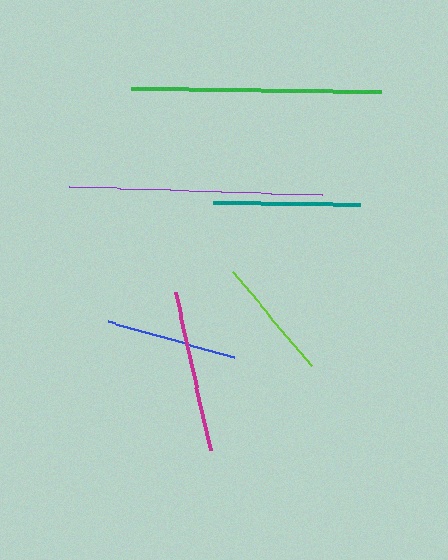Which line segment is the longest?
The purple line is the longest at approximately 253 pixels.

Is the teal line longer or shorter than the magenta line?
The magenta line is longer than the teal line.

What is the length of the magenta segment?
The magenta segment is approximately 161 pixels long.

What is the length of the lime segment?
The lime segment is approximately 122 pixels long.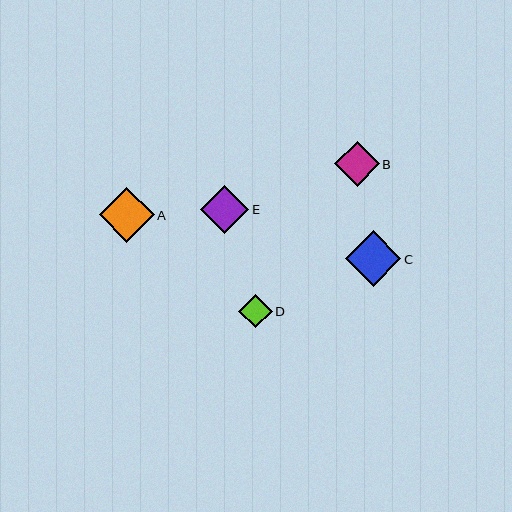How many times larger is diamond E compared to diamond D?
Diamond E is approximately 1.4 times the size of diamond D.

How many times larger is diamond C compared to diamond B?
Diamond C is approximately 1.2 times the size of diamond B.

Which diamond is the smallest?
Diamond D is the smallest with a size of approximately 34 pixels.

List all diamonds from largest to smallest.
From largest to smallest: C, A, E, B, D.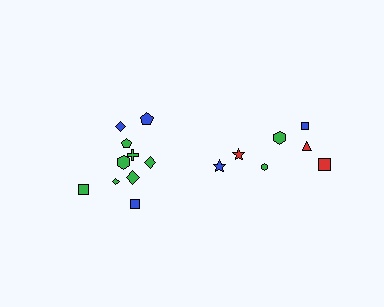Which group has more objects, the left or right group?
The left group.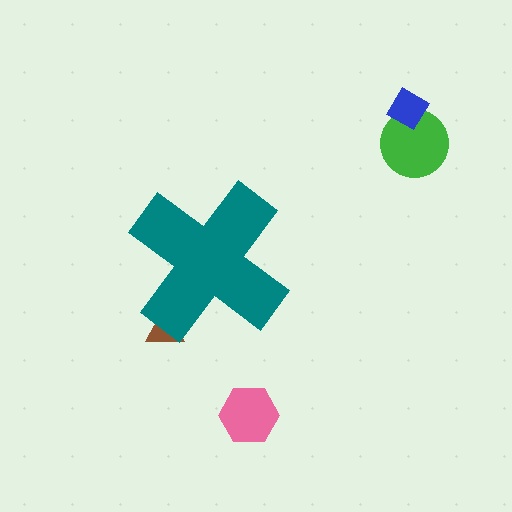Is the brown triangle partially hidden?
Yes, the brown triangle is partially hidden behind the teal cross.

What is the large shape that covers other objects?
A teal cross.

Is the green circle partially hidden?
No, the green circle is fully visible.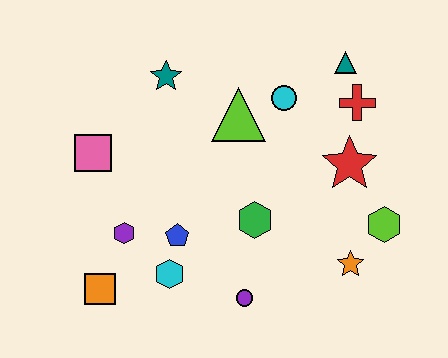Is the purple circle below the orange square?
Yes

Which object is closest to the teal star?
The lime triangle is closest to the teal star.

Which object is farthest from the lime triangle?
The orange square is farthest from the lime triangle.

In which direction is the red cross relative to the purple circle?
The red cross is above the purple circle.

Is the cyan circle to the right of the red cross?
No